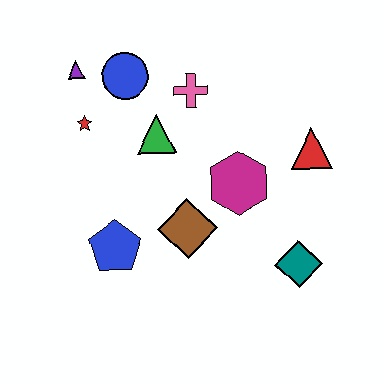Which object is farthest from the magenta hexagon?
The purple triangle is farthest from the magenta hexagon.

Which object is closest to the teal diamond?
The magenta hexagon is closest to the teal diamond.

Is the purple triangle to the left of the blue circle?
Yes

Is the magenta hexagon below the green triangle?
Yes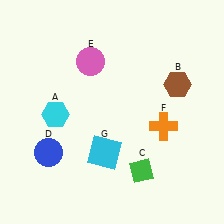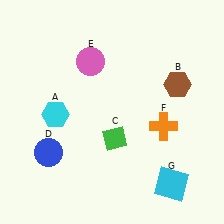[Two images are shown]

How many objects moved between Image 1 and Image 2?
2 objects moved between the two images.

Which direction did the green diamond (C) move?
The green diamond (C) moved up.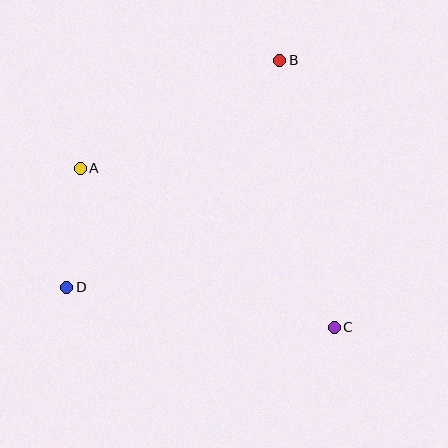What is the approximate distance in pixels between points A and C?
The distance between A and C is approximately 300 pixels.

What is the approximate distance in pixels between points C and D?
The distance between C and D is approximately 271 pixels.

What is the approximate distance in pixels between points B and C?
The distance between B and C is approximately 272 pixels.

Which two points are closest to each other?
Points A and D are closest to each other.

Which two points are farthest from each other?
Points B and D are farthest from each other.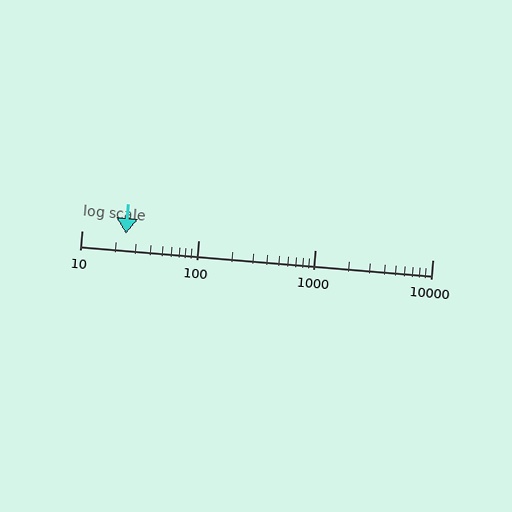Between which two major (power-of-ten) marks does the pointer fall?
The pointer is between 10 and 100.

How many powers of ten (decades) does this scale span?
The scale spans 3 decades, from 10 to 10000.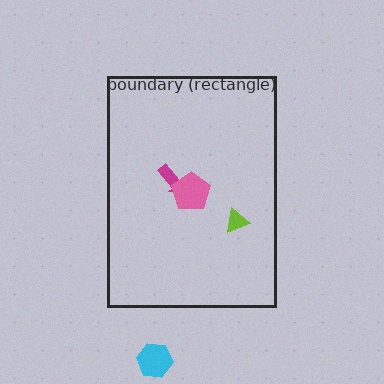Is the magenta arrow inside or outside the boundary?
Inside.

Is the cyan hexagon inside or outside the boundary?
Outside.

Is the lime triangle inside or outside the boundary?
Inside.